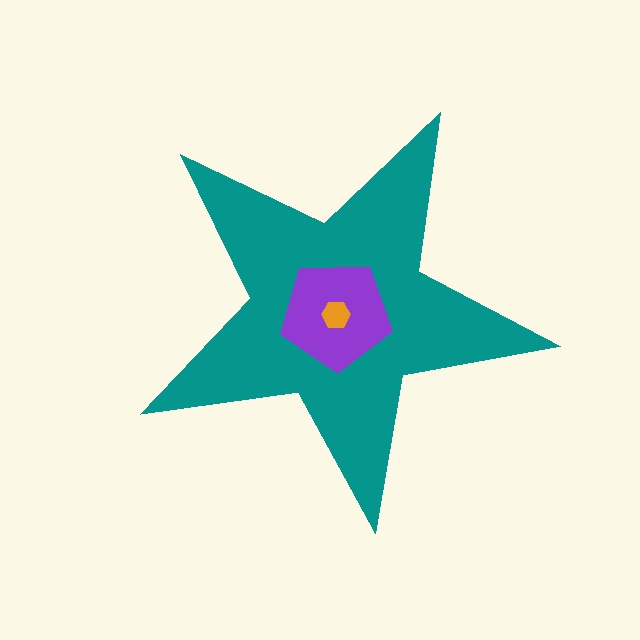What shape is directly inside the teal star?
The purple pentagon.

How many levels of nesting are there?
3.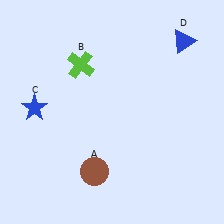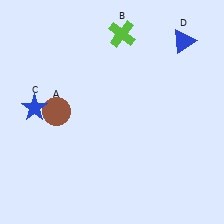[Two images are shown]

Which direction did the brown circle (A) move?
The brown circle (A) moved up.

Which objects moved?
The objects that moved are: the brown circle (A), the lime cross (B).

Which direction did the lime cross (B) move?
The lime cross (B) moved right.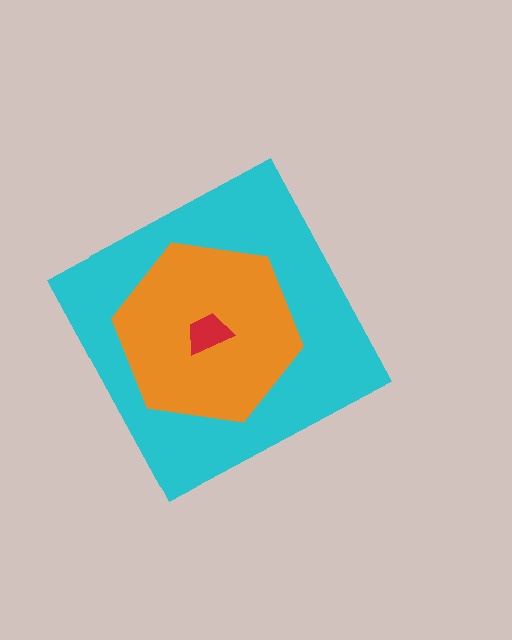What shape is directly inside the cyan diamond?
The orange hexagon.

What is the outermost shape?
The cyan diamond.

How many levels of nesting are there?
3.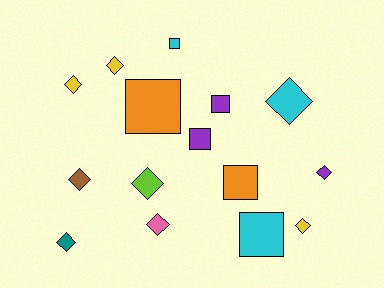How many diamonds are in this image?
There are 9 diamonds.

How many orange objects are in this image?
There are 2 orange objects.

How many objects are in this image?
There are 15 objects.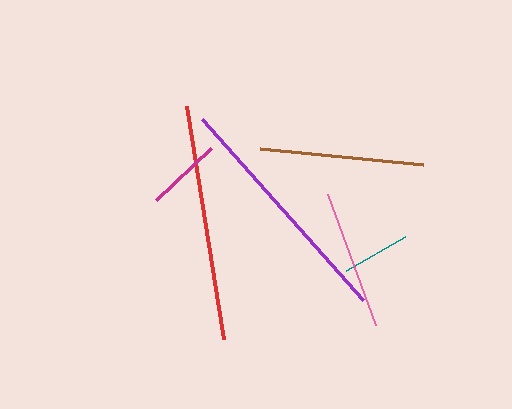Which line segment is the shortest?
The teal line is the shortest at approximately 68 pixels.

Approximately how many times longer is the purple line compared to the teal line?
The purple line is approximately 3.5 times the length of the teal line.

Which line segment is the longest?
The purple line is the longest at approximately 242 pixels.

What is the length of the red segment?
The red segment is approximately 235 pixels long.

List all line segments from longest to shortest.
From longest to shortest: purple, red, brown, pink, magenta, teal.